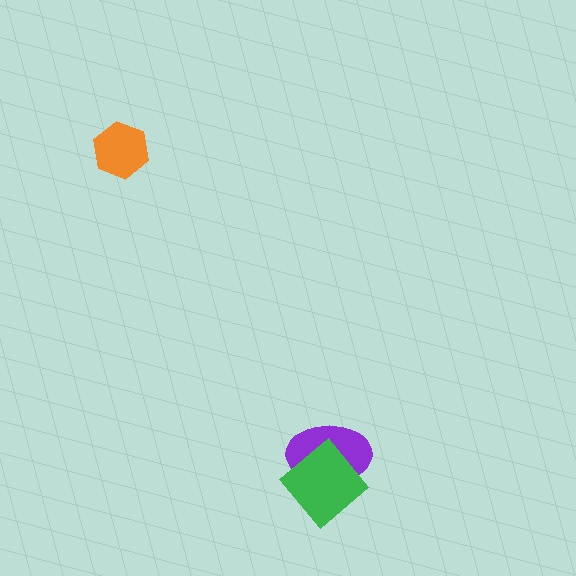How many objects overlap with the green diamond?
1 object overlaps with the green diamond.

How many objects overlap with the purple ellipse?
1 object overlaps with the purple ellipse.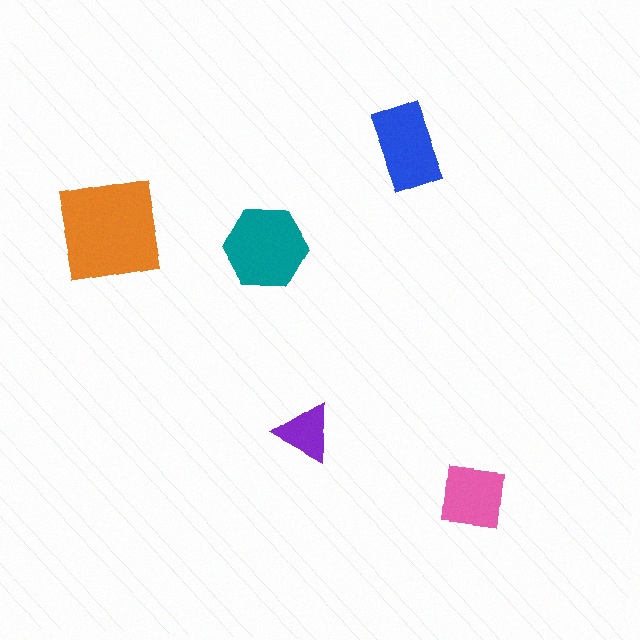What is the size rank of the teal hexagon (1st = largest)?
2nd.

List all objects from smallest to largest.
The purple triangle, the pink square, the blue rectangle, the teal hexagon, the orange square.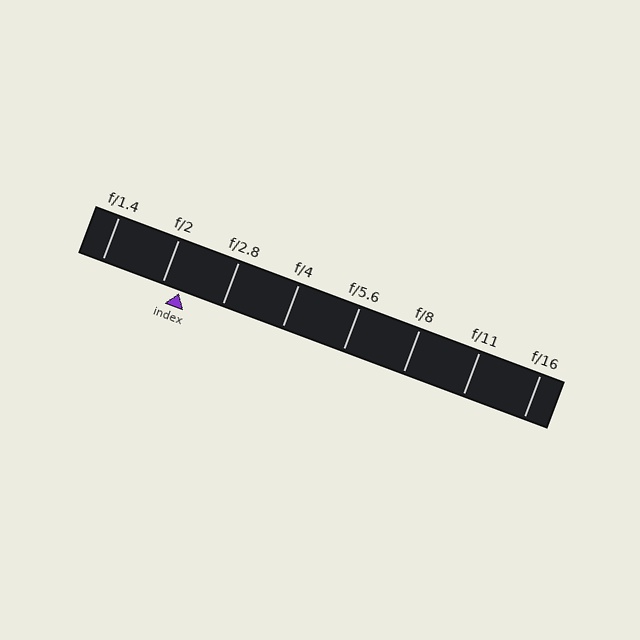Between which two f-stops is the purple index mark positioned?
The index mark is between f/2 and f/2.8.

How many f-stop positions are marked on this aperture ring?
There are 8 f-stop positions marked.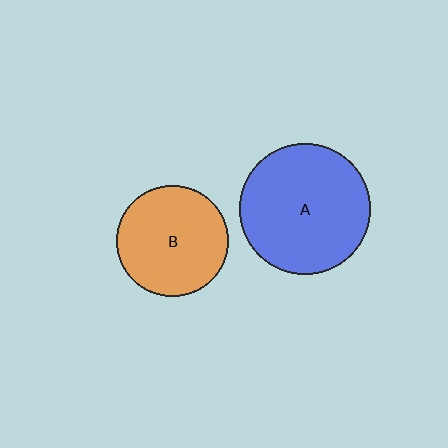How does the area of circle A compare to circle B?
Approximately 1.4 times.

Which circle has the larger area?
Circle A (blue).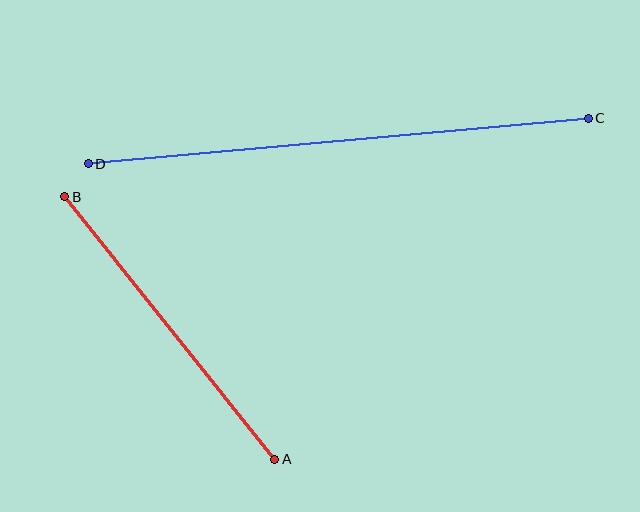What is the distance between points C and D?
The distance is approximately 502 pixels.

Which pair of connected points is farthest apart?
Points C and D are farthest apart.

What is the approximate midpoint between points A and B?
The midpoint is at approximately (170, 328) pixels.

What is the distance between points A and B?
The distance is approximately 336 pixels.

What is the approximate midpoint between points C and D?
The midpoint is at approximately (338, 141) pixels.